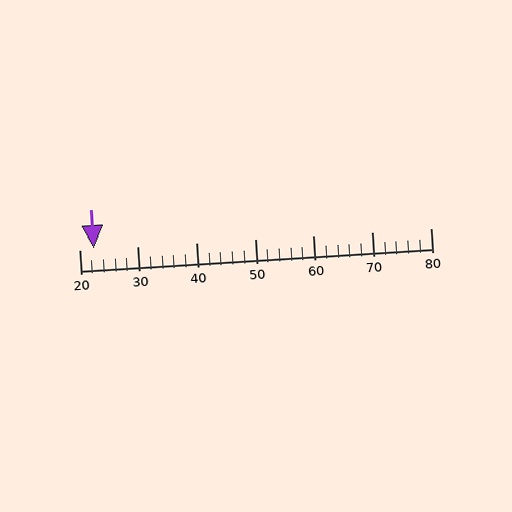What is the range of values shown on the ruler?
The ruler shows values from 20 to 80.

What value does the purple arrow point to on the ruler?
The purple arrow points to approximately 22.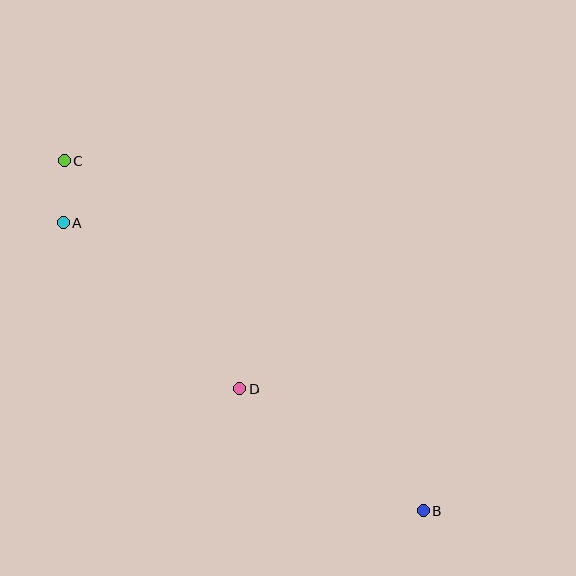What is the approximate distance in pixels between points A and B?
The distance between A and B is approximately 461 pixels.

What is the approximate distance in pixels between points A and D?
The distance between A and D is approximately 242 pixels.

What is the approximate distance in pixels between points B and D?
The distance between B and D is approximately 220 pixels.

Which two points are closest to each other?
Points A and C are closest to each other.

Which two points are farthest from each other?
Points B and C are farthest from each other.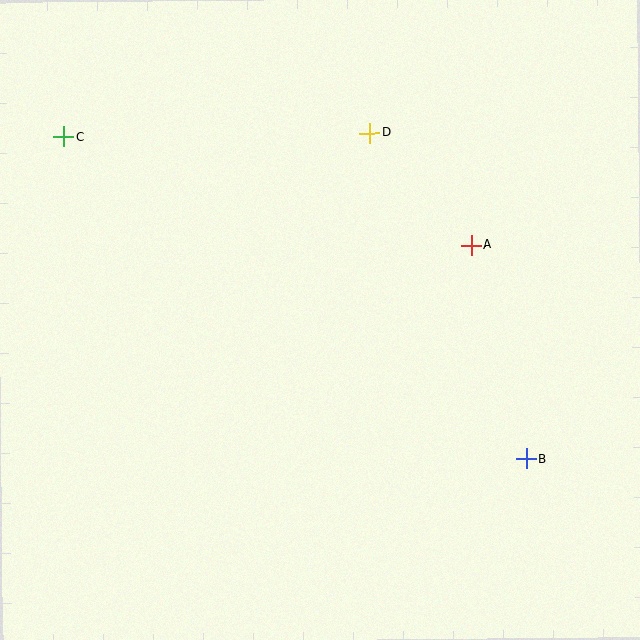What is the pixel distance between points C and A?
The distance between C and A is 422 pixels.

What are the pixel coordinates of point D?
Point D is at (370, 133).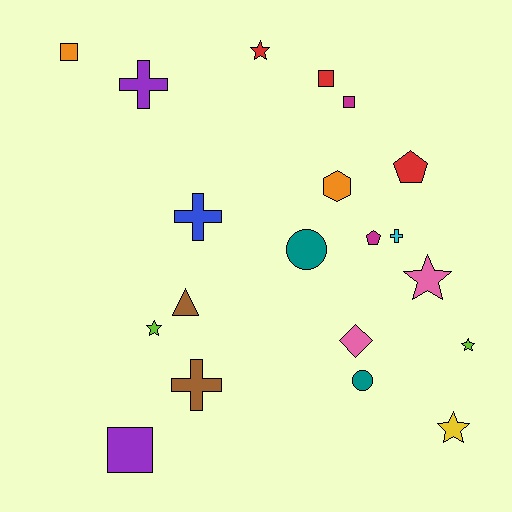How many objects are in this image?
There are 20 objects.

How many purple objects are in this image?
There are 2 purple objects.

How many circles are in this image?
There are 2 circles.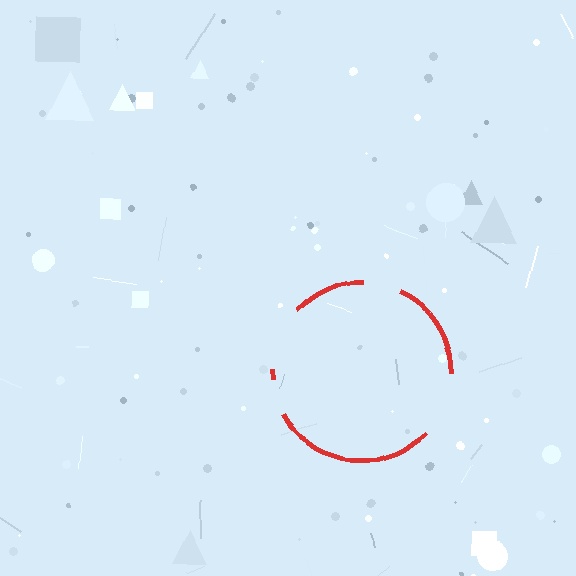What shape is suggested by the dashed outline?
The dashed outline suggests a circle.